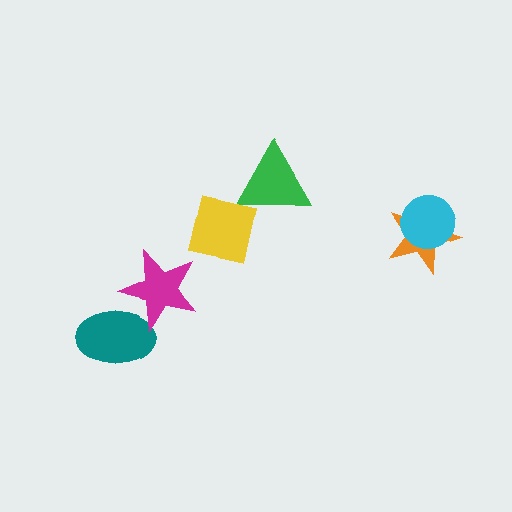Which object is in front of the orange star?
The cyan circle is in front of the orange star.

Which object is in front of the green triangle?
The yellow square is in front of the green triangle.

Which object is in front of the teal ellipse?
The magenta star is in front of the teal ellipse.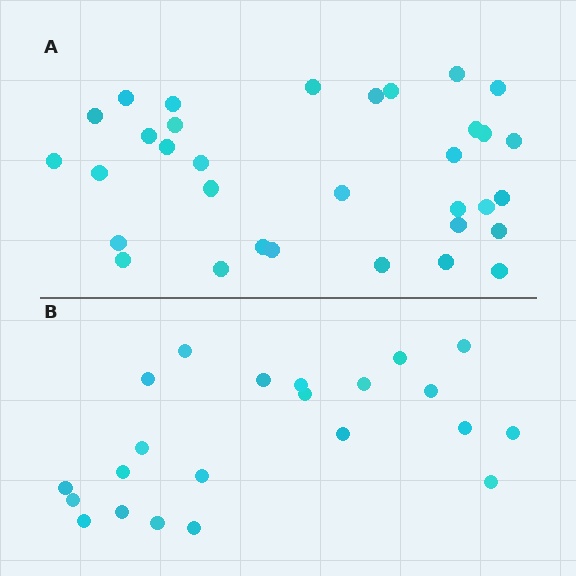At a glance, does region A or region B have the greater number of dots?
Region A (the top region) has more dots.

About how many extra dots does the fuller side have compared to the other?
Region A has roughly 12 or so more dots than region B.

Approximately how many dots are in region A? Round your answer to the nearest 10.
About 30 dots. (The exact count is 33, which rounds to 30.)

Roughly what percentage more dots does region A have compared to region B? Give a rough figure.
About 50% more.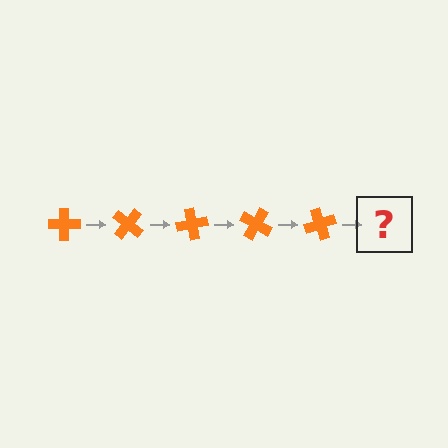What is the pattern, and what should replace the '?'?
The pattern is that the cross rotates 40 degrees each step. The '?' should be an orange cross rotated 200 degrees.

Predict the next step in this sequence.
The next step is an orange cross rotated 200 degrees.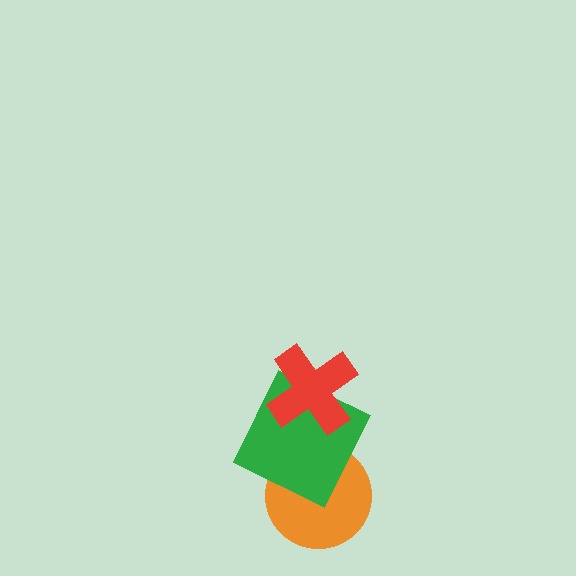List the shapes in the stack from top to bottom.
From top to bottom: the red cross, the green square, the orange circle.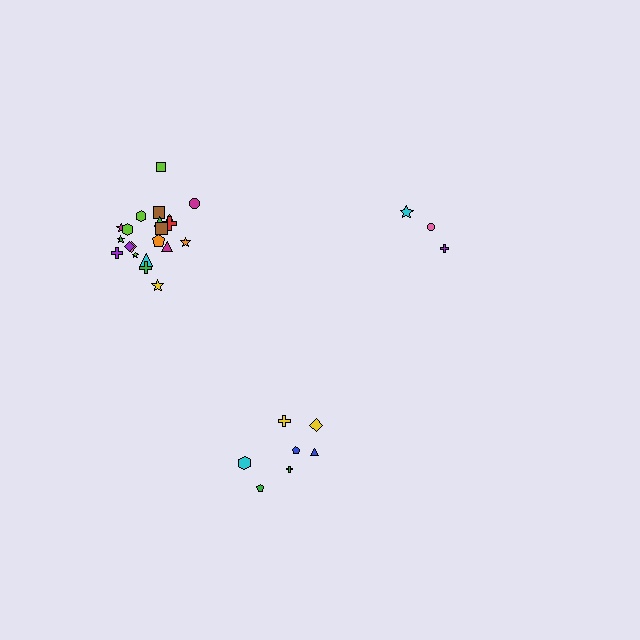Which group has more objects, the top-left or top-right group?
The top-left group.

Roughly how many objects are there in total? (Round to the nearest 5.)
Roughly 30 objects in total.